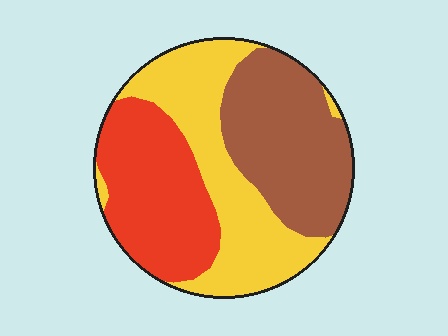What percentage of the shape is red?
Red takes up between a quarter and a half of the shape.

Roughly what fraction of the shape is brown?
Brown covers 33% of the shape.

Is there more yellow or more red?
Yellow.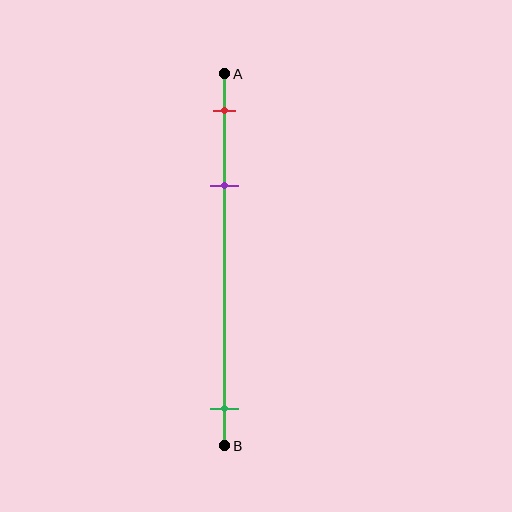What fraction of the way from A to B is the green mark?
The green mark is approximately 90% (0.9) of the way from A to B.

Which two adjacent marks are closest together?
The red and purple marks are the closest adjacent pair.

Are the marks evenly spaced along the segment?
No, the marks are not evenly spaced.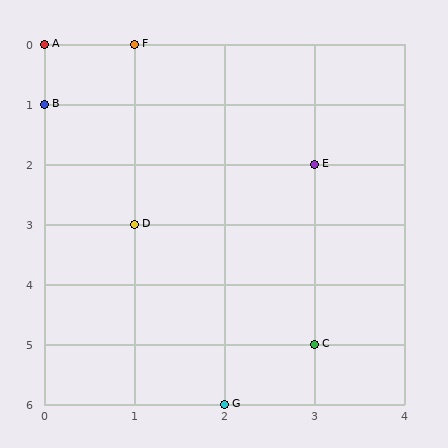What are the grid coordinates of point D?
Point D is at grid coordinates (1, 3).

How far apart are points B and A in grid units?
Points B and A are 1 row apart.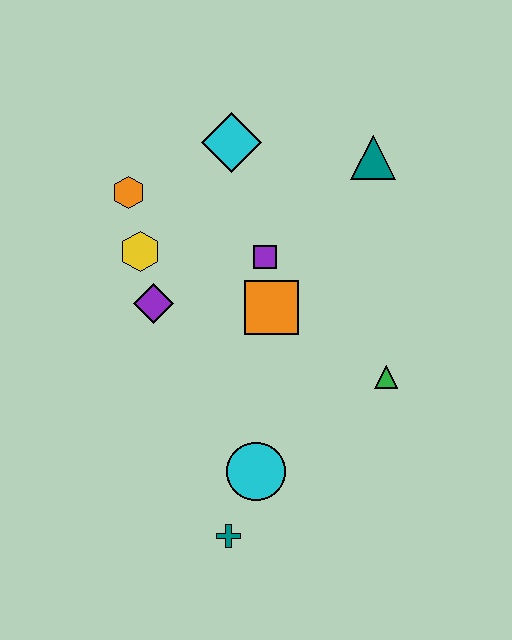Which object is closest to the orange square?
The purple square is closest to the orange square.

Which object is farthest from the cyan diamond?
The teal cross is farthest from the cyan diamond.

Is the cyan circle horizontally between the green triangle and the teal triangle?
No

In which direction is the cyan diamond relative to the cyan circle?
The cyan diamond is above the cyan circle.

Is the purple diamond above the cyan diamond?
No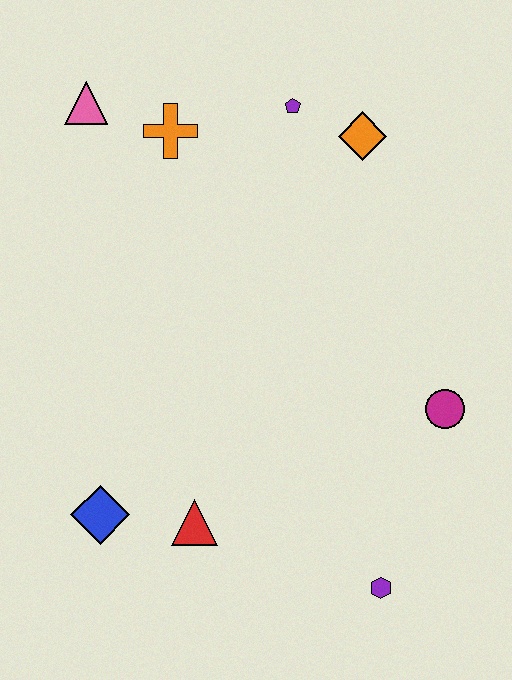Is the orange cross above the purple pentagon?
No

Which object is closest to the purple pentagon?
The orange diamond is closest to the purple pentagon.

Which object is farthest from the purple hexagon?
The pink triangle is farthest from the purple hexagon.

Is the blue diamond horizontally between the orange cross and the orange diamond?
No